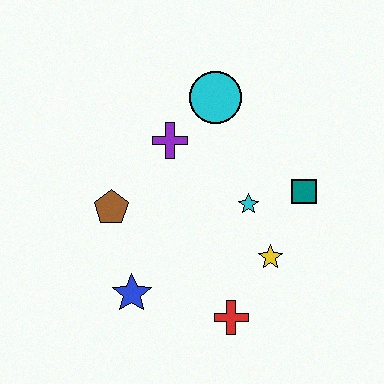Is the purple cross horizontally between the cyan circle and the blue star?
Yes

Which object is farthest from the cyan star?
The blue star is farthest from the cyan star.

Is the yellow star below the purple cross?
Yes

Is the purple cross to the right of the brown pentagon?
Yes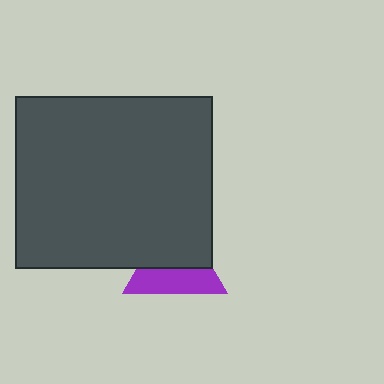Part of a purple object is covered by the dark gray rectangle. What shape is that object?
It is a triangle.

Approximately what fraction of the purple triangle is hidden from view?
Roughly 54% of the purple triangle is hidden behind the dark gray rectangle.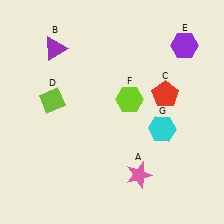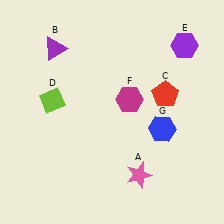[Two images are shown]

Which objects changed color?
F changed from lime to magenta. G changed from cyan to blue.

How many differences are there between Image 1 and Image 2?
There are 2 differences between the two images.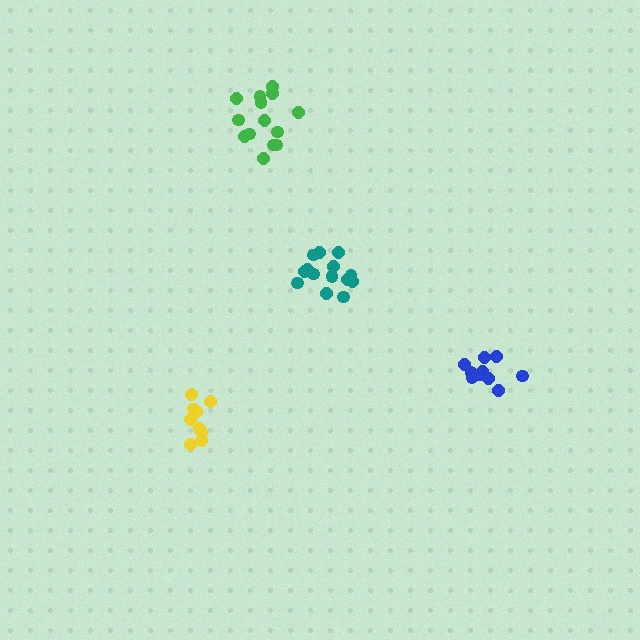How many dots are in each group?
Group 1: 10 dots, Group 2: 9 dots, Group 3: 14 dots, Group 4: 14 dots (47 total).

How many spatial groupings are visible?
There are 4 spatial groupings.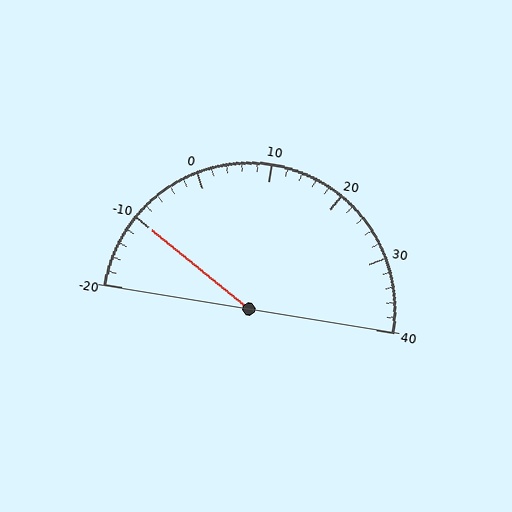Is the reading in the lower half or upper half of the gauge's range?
The reading is in the lower half of the range (-20 to 40).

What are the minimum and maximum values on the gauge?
The gauge ranges from -20 to 40.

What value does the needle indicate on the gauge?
The needle indicates approximately -10.